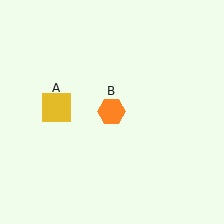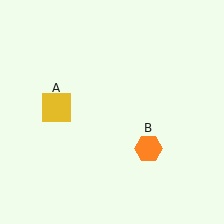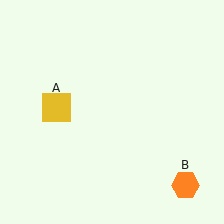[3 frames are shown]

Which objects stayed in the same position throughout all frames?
Yellow square (object A) remained stationary.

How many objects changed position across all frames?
1 object changed position: orange hexagon (object B).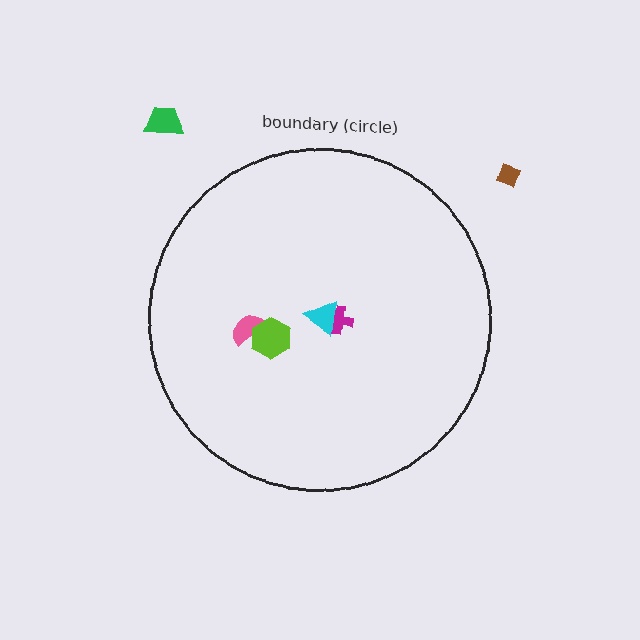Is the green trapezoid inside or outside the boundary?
Outside.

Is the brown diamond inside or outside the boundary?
Outside.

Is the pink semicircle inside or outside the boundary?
Inside.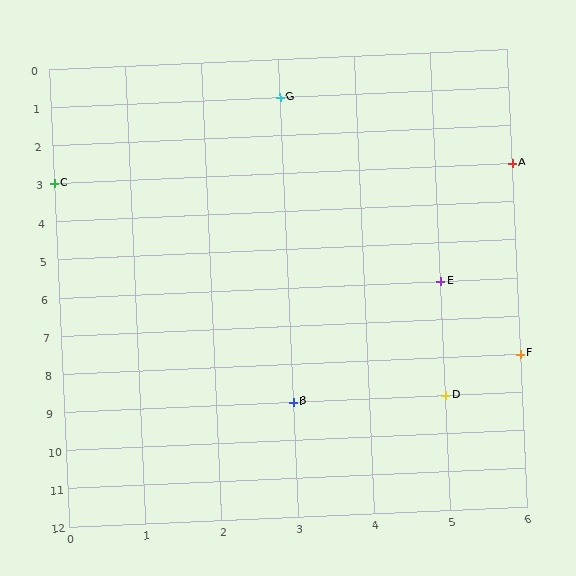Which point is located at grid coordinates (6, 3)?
Point A is at (6, 3).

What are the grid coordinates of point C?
Point C is at grid coordinates (0, 3).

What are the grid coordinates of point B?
Point B is at grid coordinates (3, 9).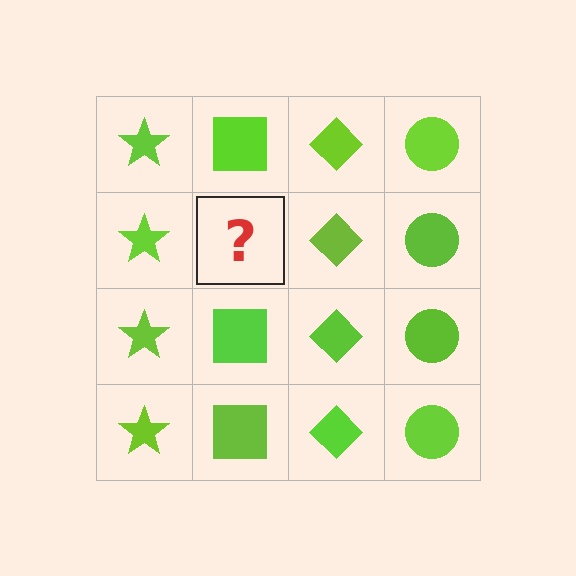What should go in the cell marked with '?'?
The missing cell should contain a lime square.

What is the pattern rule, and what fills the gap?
The rule is that each column has a consistent shape. The gap should be filled with a lime square.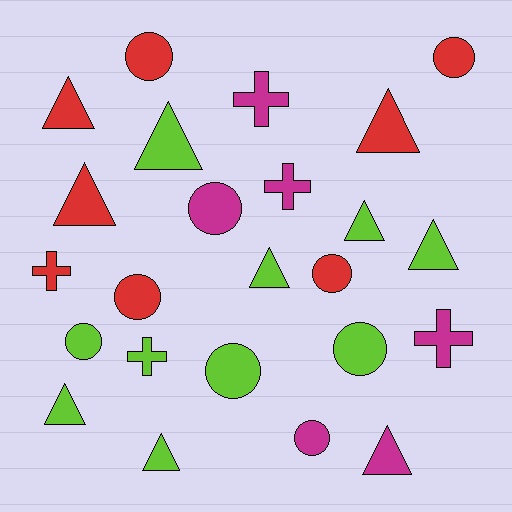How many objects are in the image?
There are 24 objects.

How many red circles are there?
There are 4 red circles.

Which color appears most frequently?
Lime, with 10 objects.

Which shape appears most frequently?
Triangle, with 10 objects.